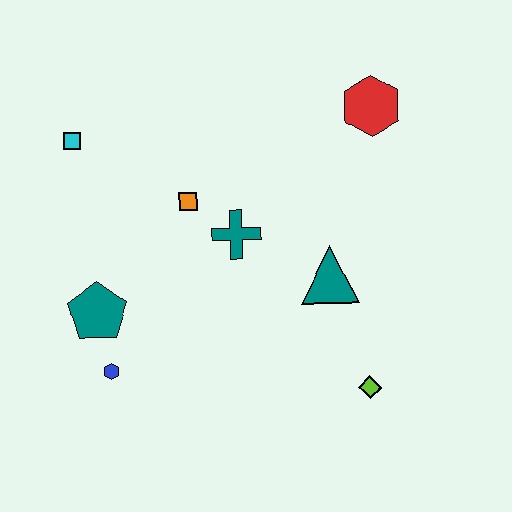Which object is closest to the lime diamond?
The teal triangle is closest to the lime diamond.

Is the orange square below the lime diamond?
No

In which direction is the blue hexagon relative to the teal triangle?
The blue hexagon is to the left of the teal triangle.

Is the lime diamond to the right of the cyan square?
Yes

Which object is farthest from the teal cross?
The lime diamond is farthest from the teal cross.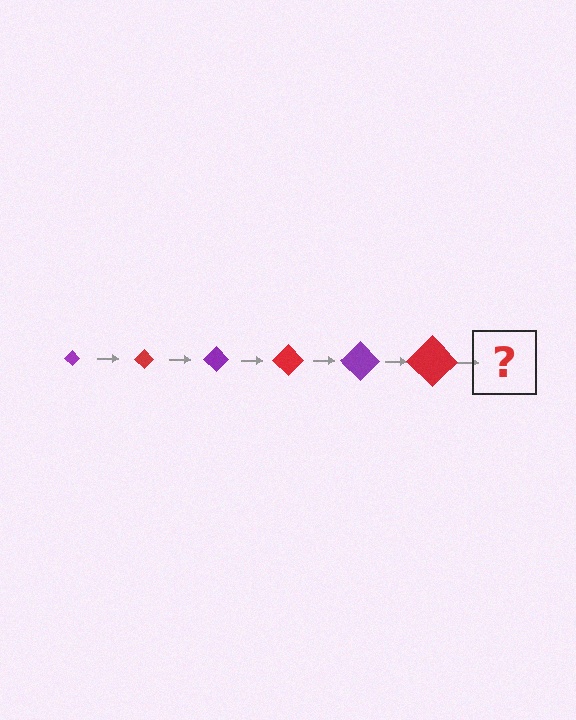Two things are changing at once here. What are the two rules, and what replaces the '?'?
The two rules are that the diamond grows larger each step and the color cycles through purple and red. The '?' should be a purple diamond, larger than the previous one.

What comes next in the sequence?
The next element should be a purple diamond, larger than the previous one.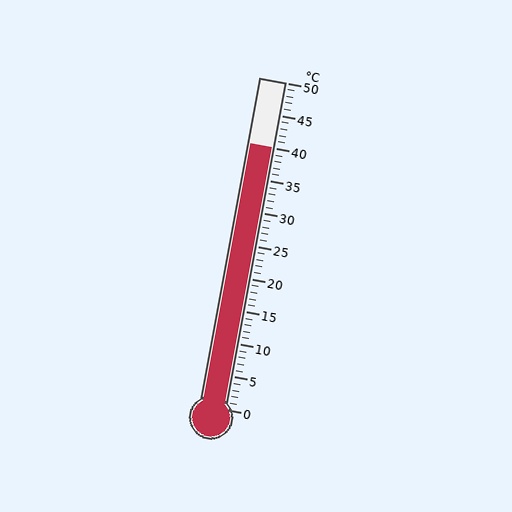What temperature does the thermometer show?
The thermometer shows approximately 40°C.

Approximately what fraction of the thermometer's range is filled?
The thermometer is filled to approximately 80% of its range.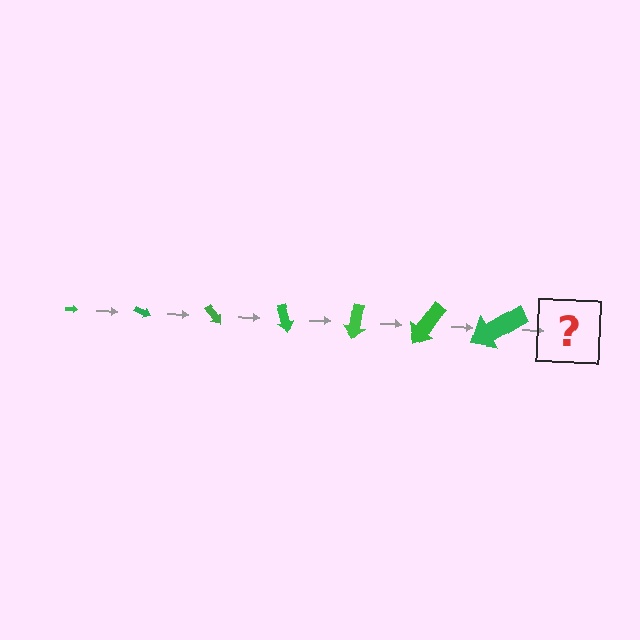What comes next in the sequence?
The next element should be an arrow, larger than the previous one and rotated 175 degrees from the start.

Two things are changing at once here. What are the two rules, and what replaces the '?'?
The two rules are that the arrow grows larger each step and it rotates 25 degrees each step. The '?' should be an arrow, larger than the previous one and rotated 175 degrees from the start.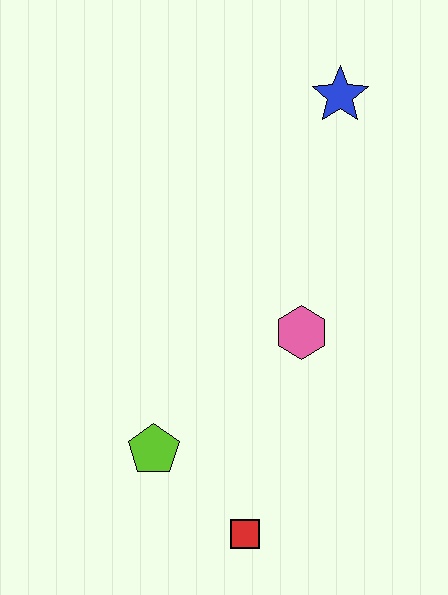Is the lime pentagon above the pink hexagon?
No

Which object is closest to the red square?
The lime pentagon is closest to the red square.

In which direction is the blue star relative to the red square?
The blue star is above the red square.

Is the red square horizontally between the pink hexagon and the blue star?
No